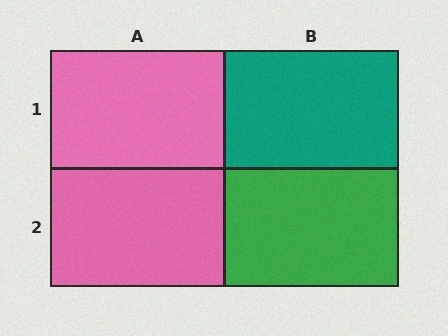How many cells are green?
1 cell is green.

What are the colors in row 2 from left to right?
Pink, green.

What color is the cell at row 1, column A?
Pink.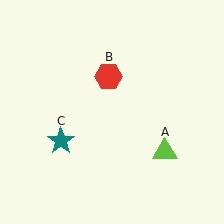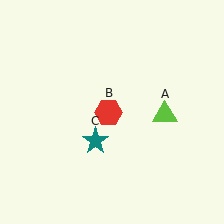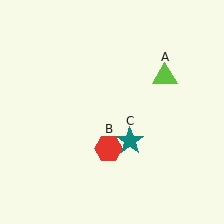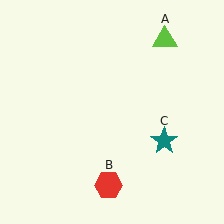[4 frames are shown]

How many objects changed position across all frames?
3 objects changed position: lime triangle (object A), red hexagon (object B), teal star (object C).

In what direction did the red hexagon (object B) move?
The red hexagon (object B) moved down.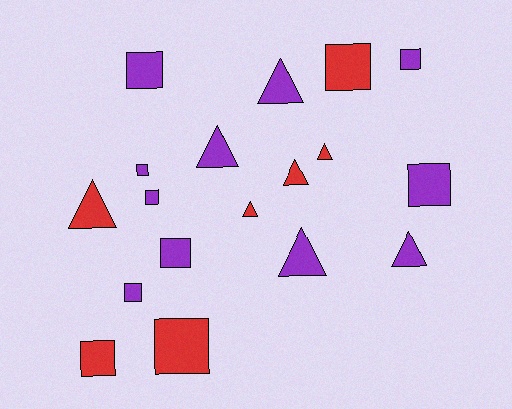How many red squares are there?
There are 3 red squares.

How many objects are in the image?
There are 18 objects.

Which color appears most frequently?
Purple, with 11 objects.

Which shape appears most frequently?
Square, with 10 objects.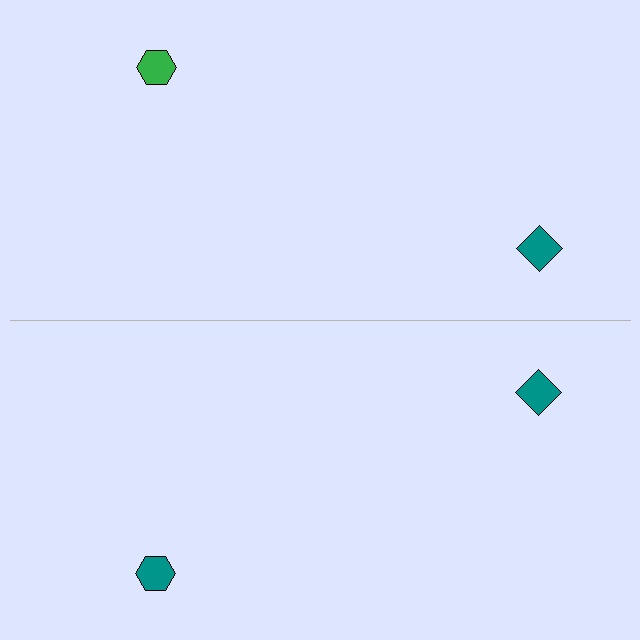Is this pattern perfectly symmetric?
No, the pattern is not perfectly symmetric. The teal hexagon on the bottom side breaks the symmetry — its mirror counterpart is green.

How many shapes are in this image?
There are 4 shapes in this image.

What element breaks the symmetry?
The teal hexagon on the bottom side breaks the symmetry — its mirror counterpart is green.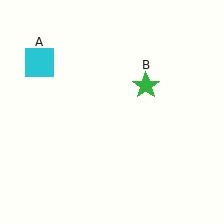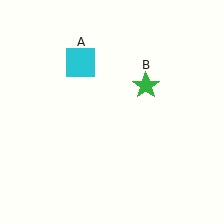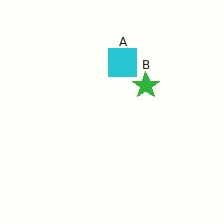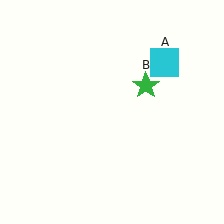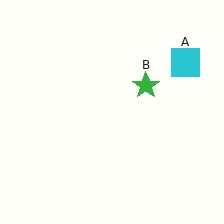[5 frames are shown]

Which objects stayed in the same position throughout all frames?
Green star (object B) remained stationary.